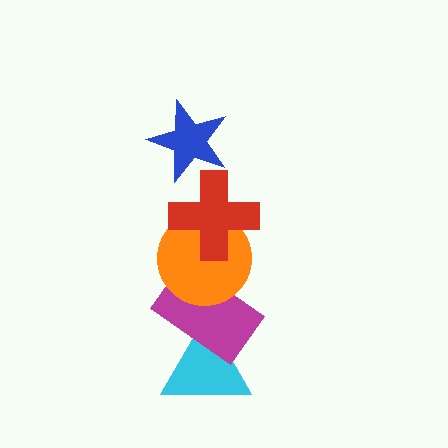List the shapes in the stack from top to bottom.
From top to bottom: the blue star, the red cross, the orange circle, the magenta rectangle, the cyan triangle.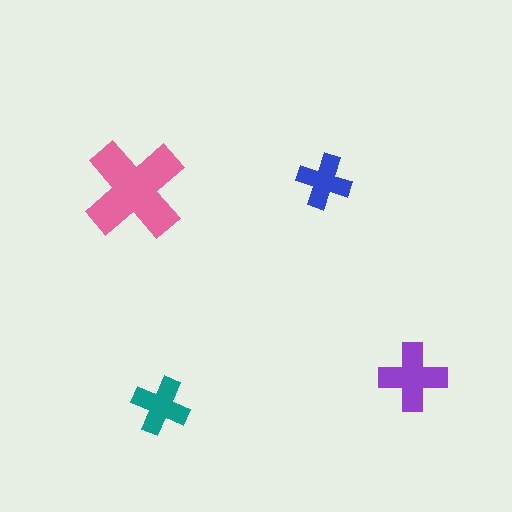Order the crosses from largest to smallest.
the pink one, the purple one, the teal one, the blue one.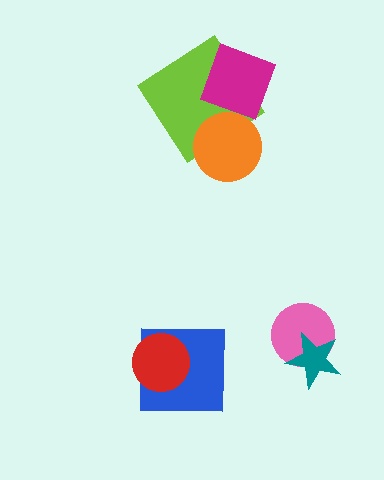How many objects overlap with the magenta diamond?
2 objects overlap with the magenta diamond.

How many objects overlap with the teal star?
1 object overlaps with the teal star.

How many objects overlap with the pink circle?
1 object overlaps with the pink circle.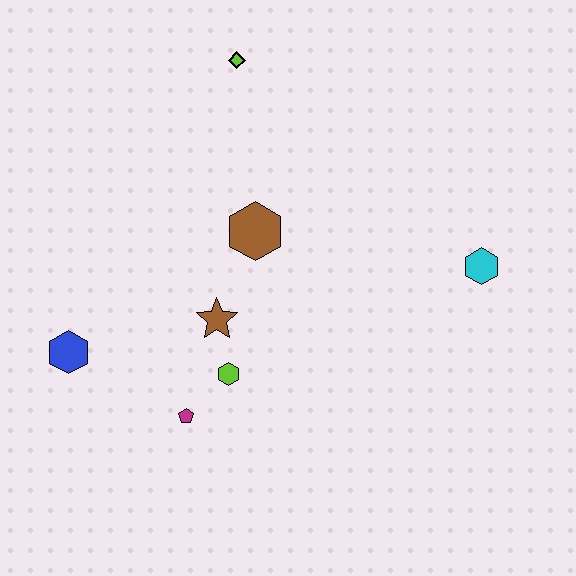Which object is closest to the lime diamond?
The brown hexagon is closest to the lime diamond.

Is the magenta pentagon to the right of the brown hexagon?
No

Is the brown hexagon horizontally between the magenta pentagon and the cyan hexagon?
Yes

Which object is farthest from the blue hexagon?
The cyan hexagon is farthest from the blue hexagon.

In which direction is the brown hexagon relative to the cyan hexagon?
The brown hexagon is to the left of the cyan hexagon.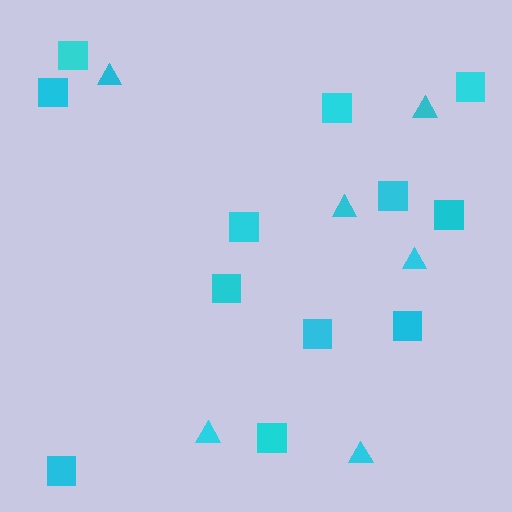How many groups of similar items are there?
There are 2 groups: one group of triangles (6) and one group of squares (12).